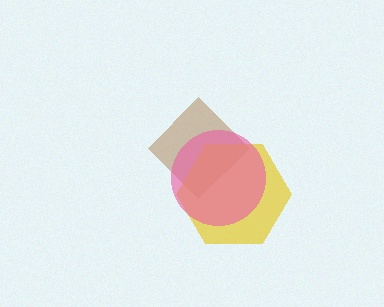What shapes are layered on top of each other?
The layered shapes are: a brown diamond, a yellow hexagon, a pink circle.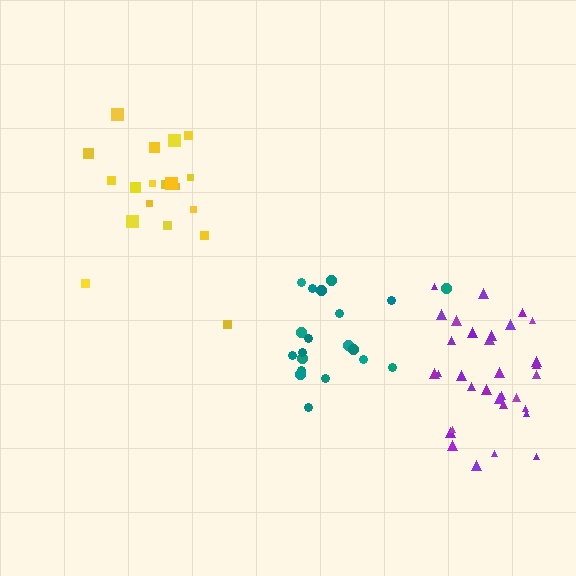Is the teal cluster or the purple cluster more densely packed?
Purple.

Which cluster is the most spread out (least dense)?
Yellow.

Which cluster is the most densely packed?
Purple.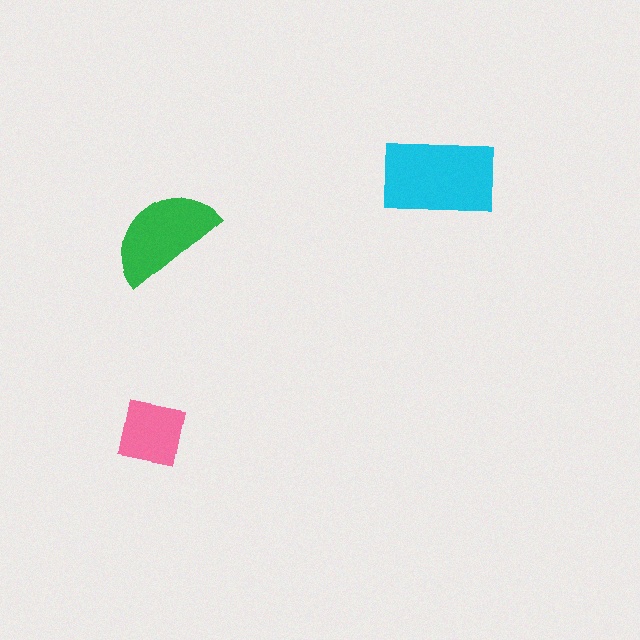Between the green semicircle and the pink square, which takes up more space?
The green semicircle.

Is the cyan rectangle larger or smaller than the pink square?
Larger.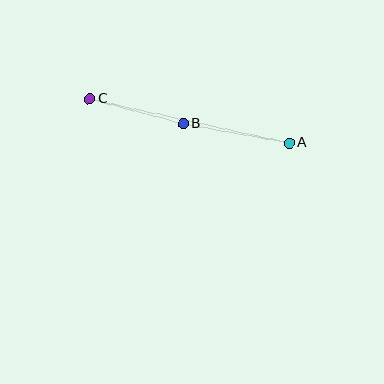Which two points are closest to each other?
Points B and C are closest to each other.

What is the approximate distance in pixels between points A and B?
The distance between A and B is approximately 108 pixels.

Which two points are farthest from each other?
Points A and C are farthest from each other.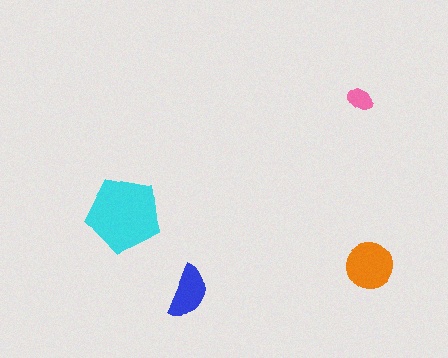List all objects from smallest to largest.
The pink ellipse, the blue semicircle, the orange circle, the cyan pentagon.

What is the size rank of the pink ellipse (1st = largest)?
4th.